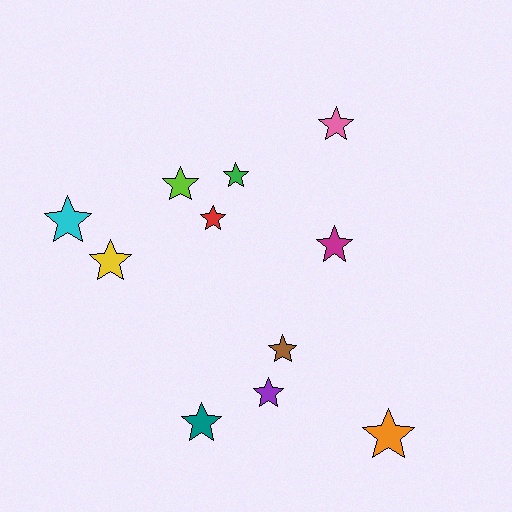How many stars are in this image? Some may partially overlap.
There are 11 stars.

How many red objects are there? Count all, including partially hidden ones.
There is 1 red object.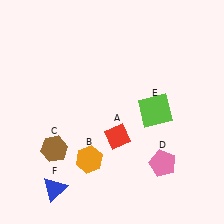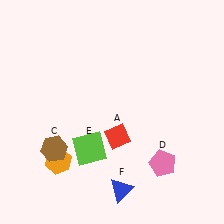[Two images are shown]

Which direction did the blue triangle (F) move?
The blue triangle (F) moved right.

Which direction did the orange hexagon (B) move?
The orange hexagon (B) moved left.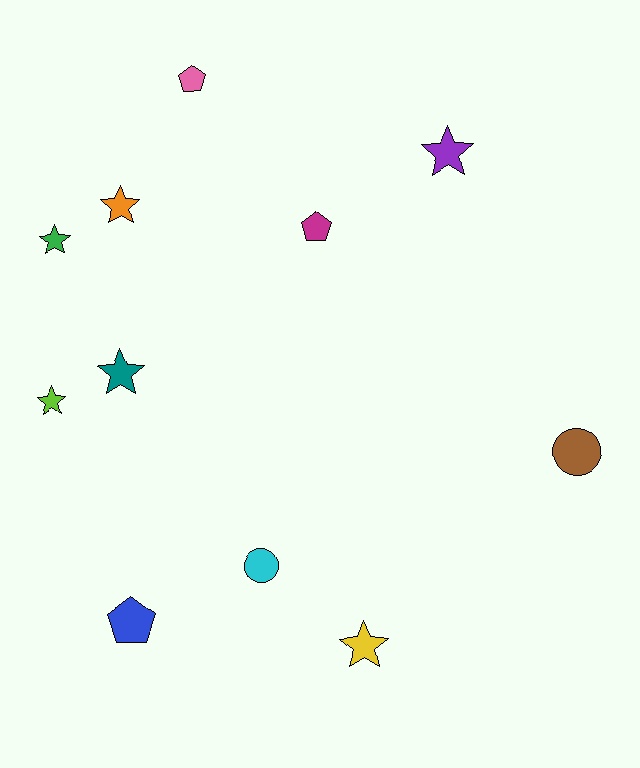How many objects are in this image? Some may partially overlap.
There are 11 objects.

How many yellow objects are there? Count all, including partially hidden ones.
There is 1 yellow object.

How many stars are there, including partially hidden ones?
There are 6 stars.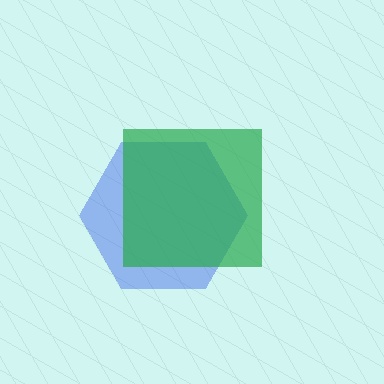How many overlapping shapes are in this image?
There are 2 overlapping shapes in the image.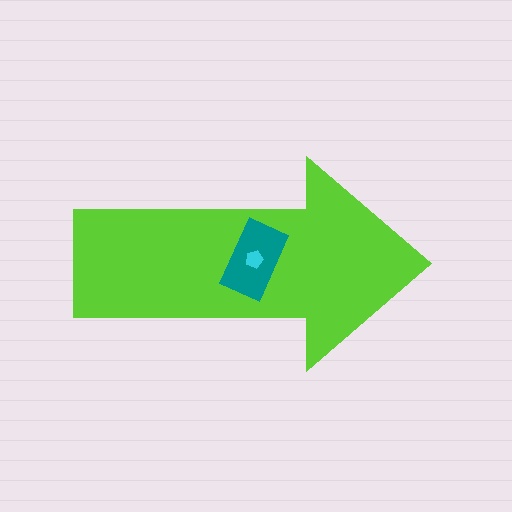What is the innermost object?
The cyan pentagon.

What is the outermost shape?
The lime arrow.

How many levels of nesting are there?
3.